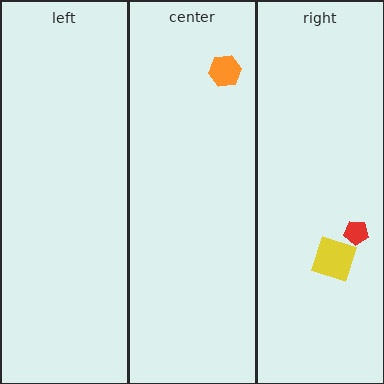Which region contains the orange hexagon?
The center region.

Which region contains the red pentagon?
The right region.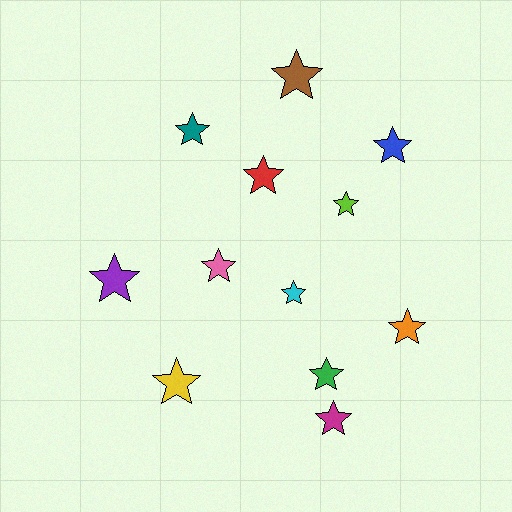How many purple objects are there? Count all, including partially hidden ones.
There is 1 purple object.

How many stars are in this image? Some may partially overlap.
There are 12 stars.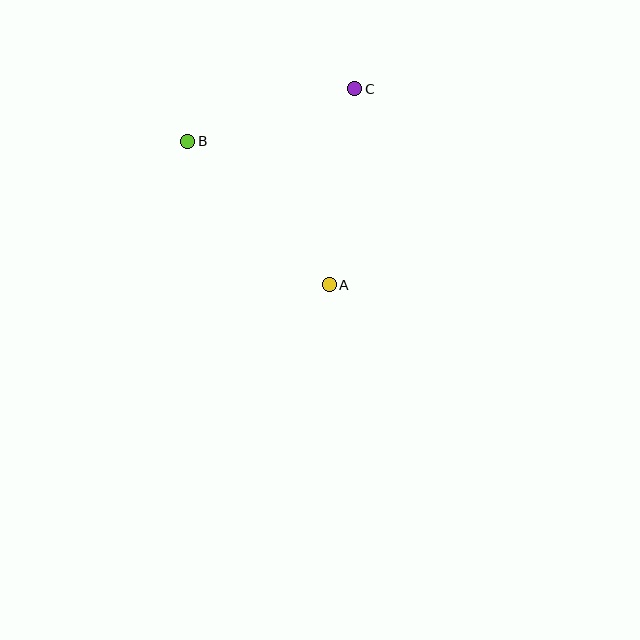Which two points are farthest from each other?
Points A and B are farthest from each other.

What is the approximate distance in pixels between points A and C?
The distance between A and C is approximately 198 pixels.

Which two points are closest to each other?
Points B and C are closest to each other.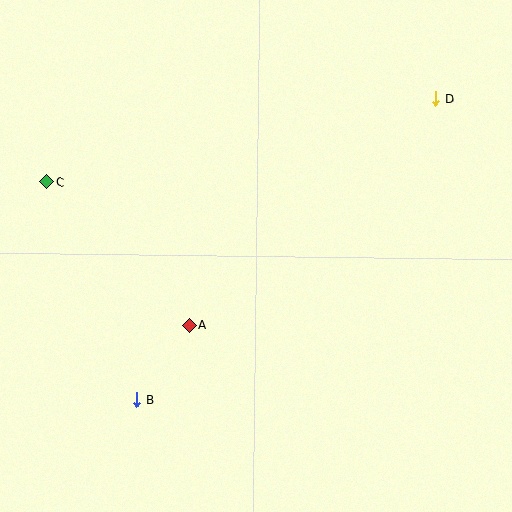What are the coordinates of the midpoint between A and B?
The midpoint between A and B is at (163, 363).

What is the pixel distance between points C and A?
The distance between C and A is 202 pixels.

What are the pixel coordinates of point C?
Point C is at (46, 182).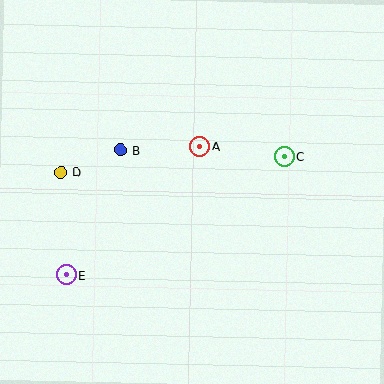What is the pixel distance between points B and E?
The distance between B and E is 136 pixels.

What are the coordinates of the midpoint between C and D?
The midpoint between C and D is at (172, 165).